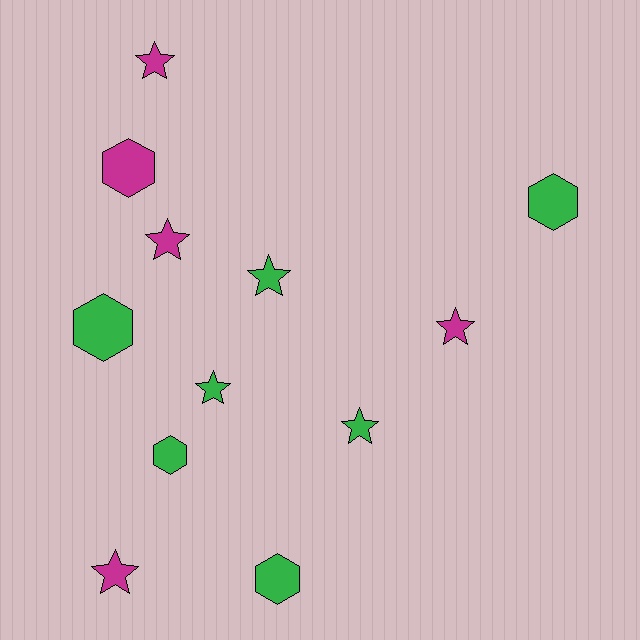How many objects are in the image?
There are 12 objects.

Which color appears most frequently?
Green, with 7 objects.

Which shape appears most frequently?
Star, with 7 objects.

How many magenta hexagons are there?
There is 1 magenta hexagon.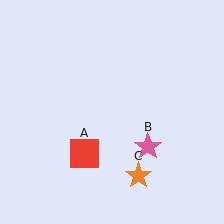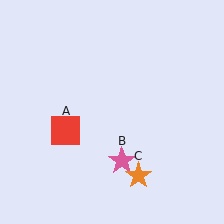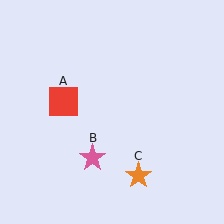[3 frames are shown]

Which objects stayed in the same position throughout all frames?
Orange star (object C) remained stationary.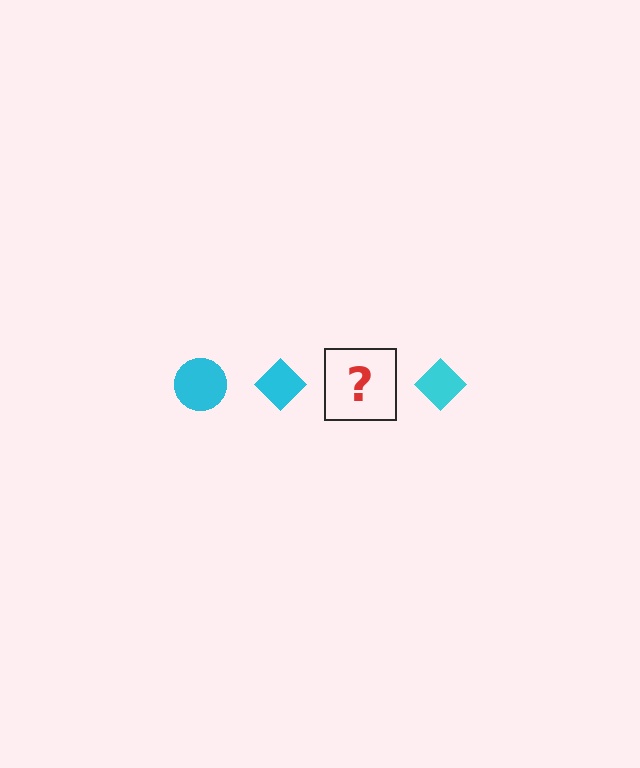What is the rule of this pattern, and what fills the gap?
The rule is that the pattern cycles through circle, diamond shapes in cyan. The gap should be filled with a cyan circle.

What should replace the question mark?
The question mark should be replaced with a cyan circle.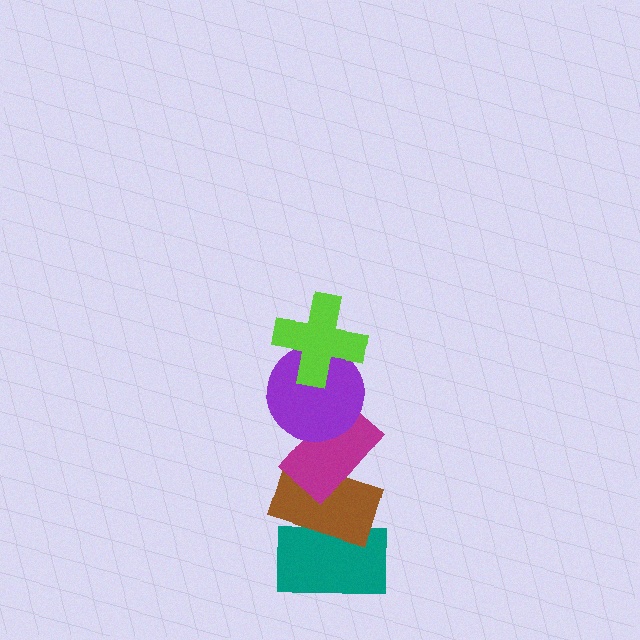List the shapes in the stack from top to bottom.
From top to bottom: the lime cross, the purple circle, the magenta rectangle, the brown rectangle, the teal rectangle.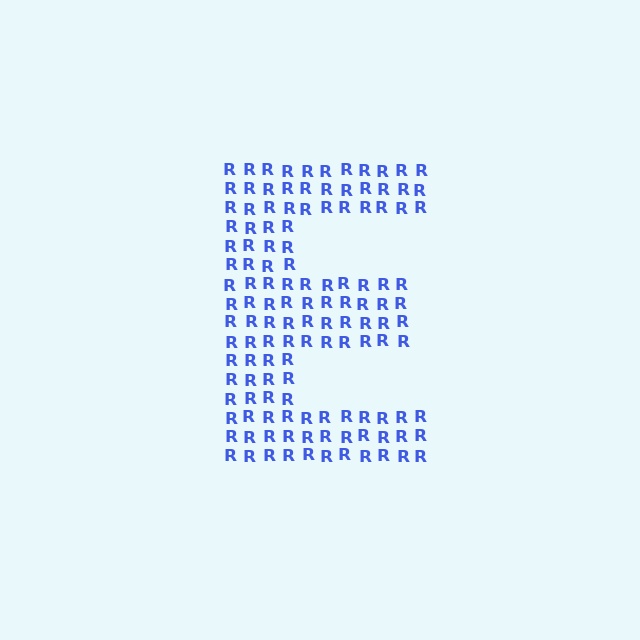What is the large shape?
The large shape is the letter E.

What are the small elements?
The small elements are letter R's.